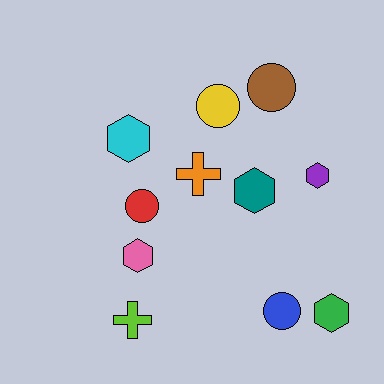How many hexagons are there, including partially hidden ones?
There are 5 hexagons.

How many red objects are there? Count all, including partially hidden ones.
There is 1 red object.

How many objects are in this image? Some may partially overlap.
There are 11 objects.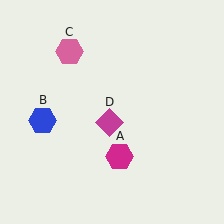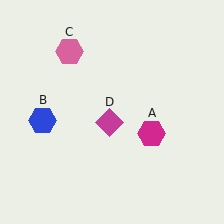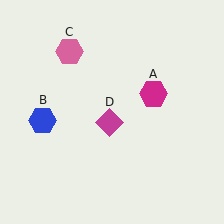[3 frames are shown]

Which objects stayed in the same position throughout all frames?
Blue hexagon (object B) and pink hexagon (object C) and magenta diamond (object D) remained stationary.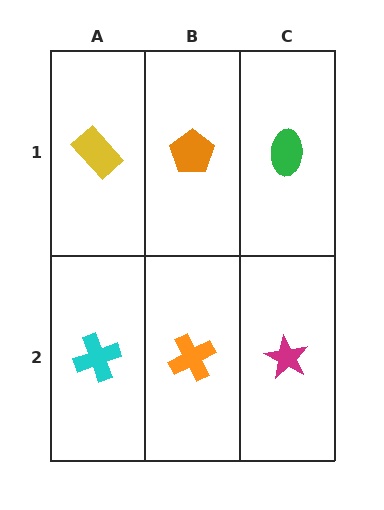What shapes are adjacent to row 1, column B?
An orange cross (row 2, column B), a yellow rectangle (row 1, column A), a green ellipse (row 1, column C).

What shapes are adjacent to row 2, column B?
An orange pentagon (row 1, column B), a cyan cross (row 2, column A), a magenta star (row 2, column C).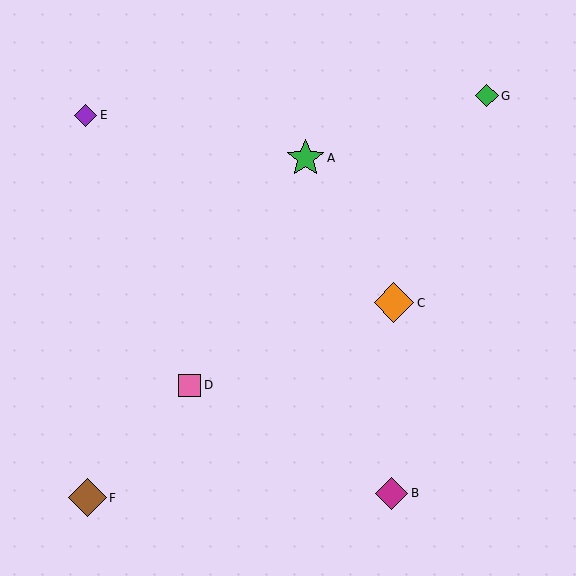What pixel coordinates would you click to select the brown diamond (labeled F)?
Click at (87, 498) to select the brown diamond F.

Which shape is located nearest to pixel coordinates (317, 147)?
The green star (labeled A) at (305, 158) is nearest to that location.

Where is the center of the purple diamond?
The center of the purple diamond is at (86, 115).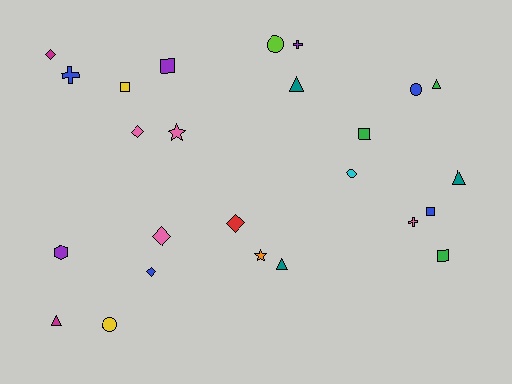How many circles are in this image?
There are 4 circles.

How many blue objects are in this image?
There are 4 blue objects.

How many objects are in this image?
There are 25 objects.